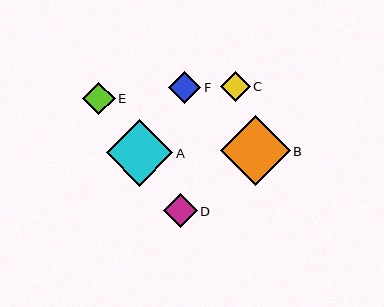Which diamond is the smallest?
Diamond C is the smallest with a size of approximately 30 pixels.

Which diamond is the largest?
Diamond B is the largest with a size of approximately 70 pixels.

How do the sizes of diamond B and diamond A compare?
Diamond B and diamond A are approximately the same size.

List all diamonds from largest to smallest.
From largest to smallest: B, A, D, E, F, C.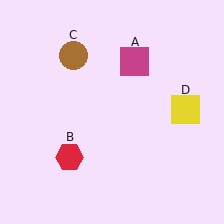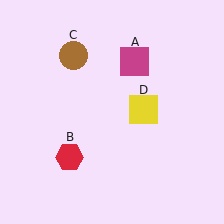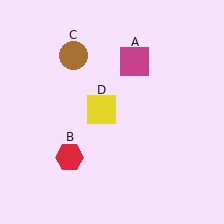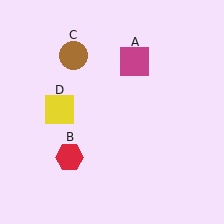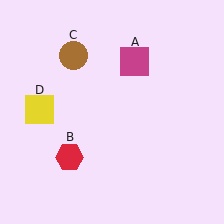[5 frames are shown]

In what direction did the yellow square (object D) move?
The yellow square (object D) moved left.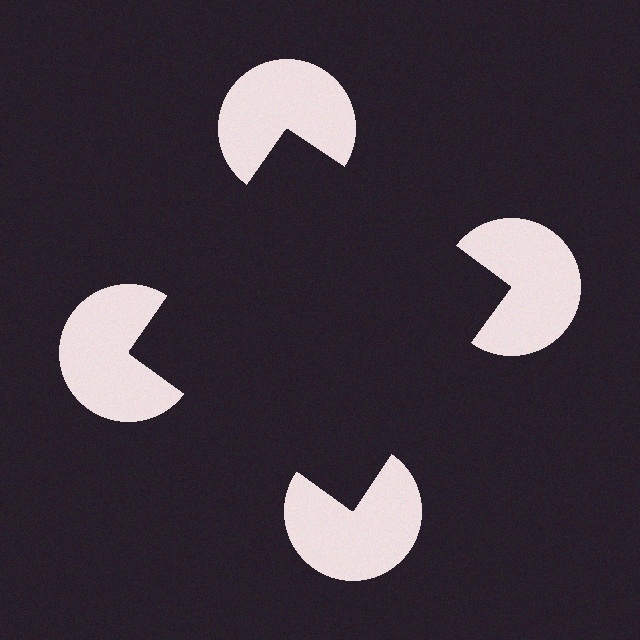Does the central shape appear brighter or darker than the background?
It typically appears slightly darker than the background, even though no actual brightness change is drawn.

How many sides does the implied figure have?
4 sides.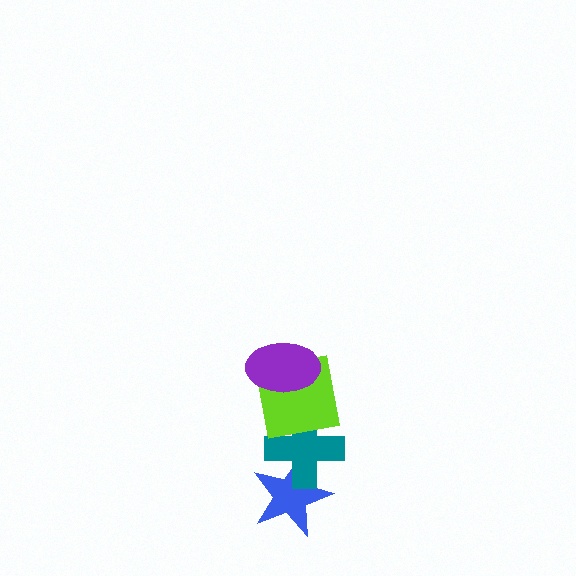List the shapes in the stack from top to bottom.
From top to bottom: the purple ellipse, the lime square, the teal cross, the blue star.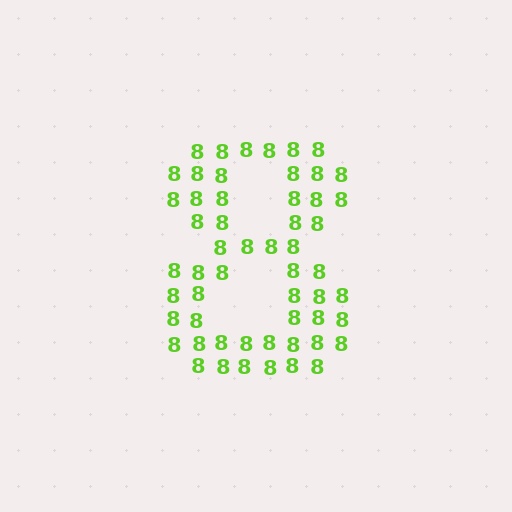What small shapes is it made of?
It is made of small digit 8's.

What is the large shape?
The large shape is the digit 8.